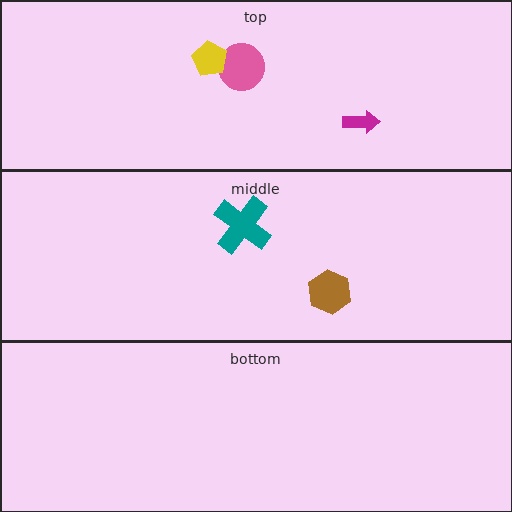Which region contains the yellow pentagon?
The top region.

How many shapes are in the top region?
3.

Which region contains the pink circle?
The top region.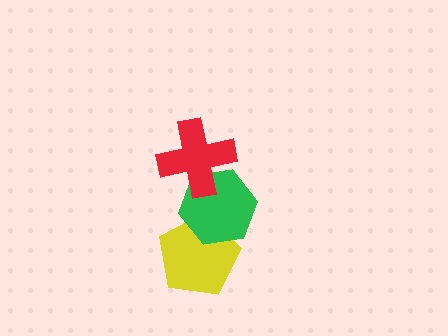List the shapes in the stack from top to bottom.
From top to bottom: the red cross, the green hexagon, the yellow pentagon.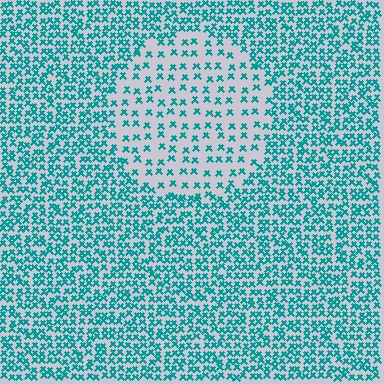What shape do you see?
I see a circle.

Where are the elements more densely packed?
The elements are more densely packed outside the circle boundary.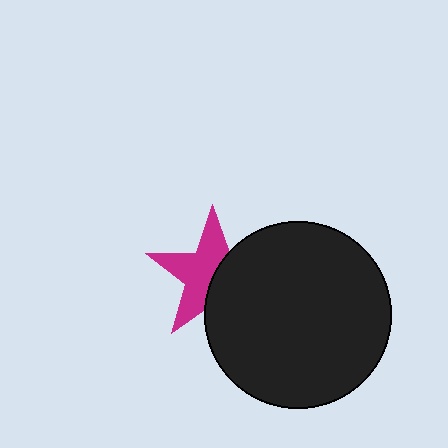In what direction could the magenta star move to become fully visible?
The magenta star could move left. That would shift it out from behind the black circle entirely.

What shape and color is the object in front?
The object in front is a black circle.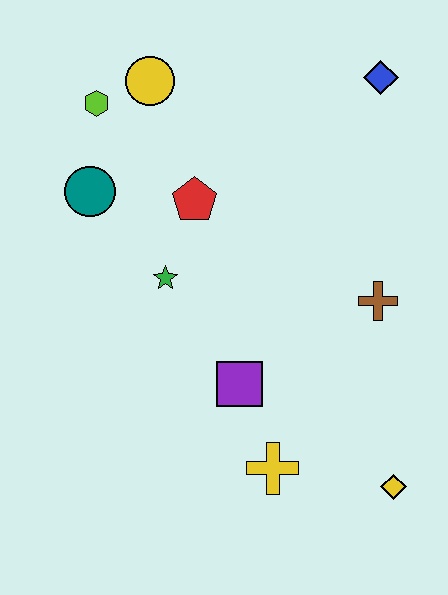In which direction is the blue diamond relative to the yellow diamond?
The blue diamond is above the yellow diamond.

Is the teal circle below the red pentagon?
No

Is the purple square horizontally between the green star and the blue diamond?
Yes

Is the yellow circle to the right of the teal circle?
Yes